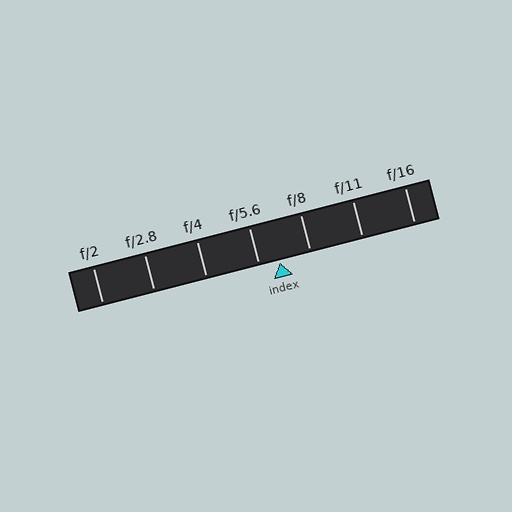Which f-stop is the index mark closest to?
The index mark is closest to f/5.6.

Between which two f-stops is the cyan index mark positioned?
The index mark is between f/5.6 and f/8.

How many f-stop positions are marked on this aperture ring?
There are 7 f-stop positions marked.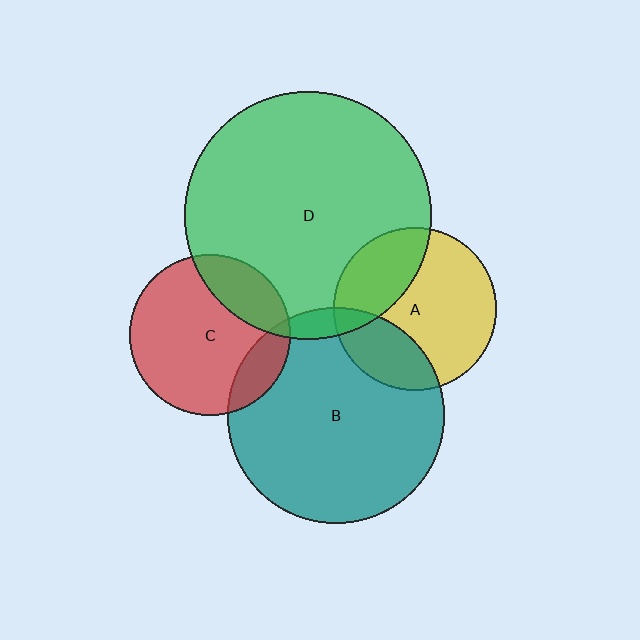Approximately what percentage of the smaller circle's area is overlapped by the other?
Approximately 15%.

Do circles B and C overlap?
Yes.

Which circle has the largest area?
Circle D (green).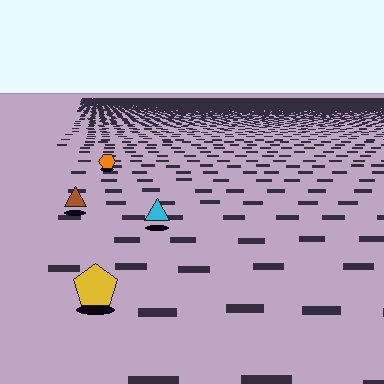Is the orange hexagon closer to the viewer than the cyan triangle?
No. The cyan triangle is closer — you can tell from the texture gradient: the ground texture is coarser near it.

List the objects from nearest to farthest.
From nearest to farthest: the yellow pentagon, the cyan triangle, the brown triangle, the orange hexagon.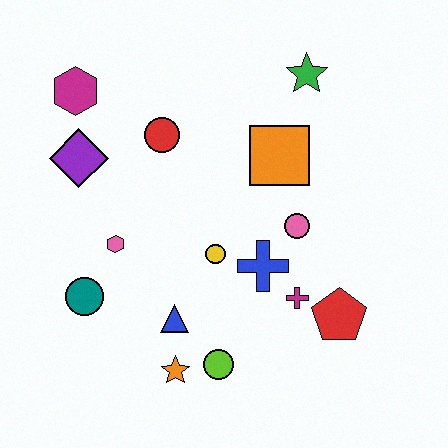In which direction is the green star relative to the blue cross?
The green star is above the blue cross.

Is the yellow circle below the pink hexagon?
Yes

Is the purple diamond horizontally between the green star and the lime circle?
No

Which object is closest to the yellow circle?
The blue cross is closest to the yellow circle.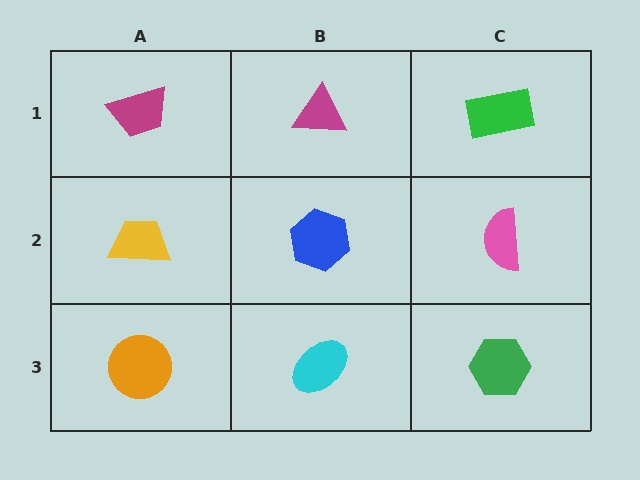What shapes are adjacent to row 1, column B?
A blue hexagon (row 2, column B), a magenta trapezoid (row 1, column A), a green rectangle (row 1, column C).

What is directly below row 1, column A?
A yellow trapezoid.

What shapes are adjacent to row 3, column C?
A pink semicircle (row 2, column C), a cyan ellipse (row 3, column B).